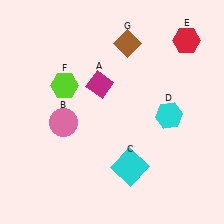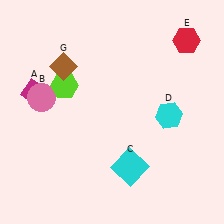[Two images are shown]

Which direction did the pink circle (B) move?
The pink circle (B) moved up.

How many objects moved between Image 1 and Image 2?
3 objects moved between the two images.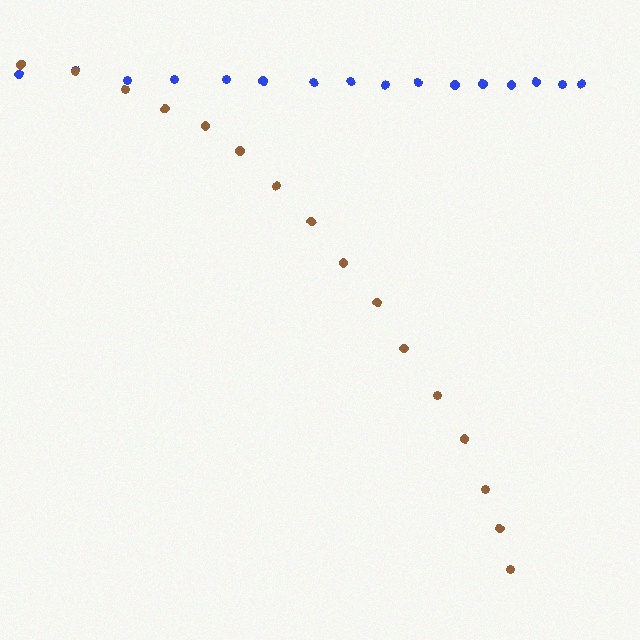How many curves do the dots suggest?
There are 2 distinct paths.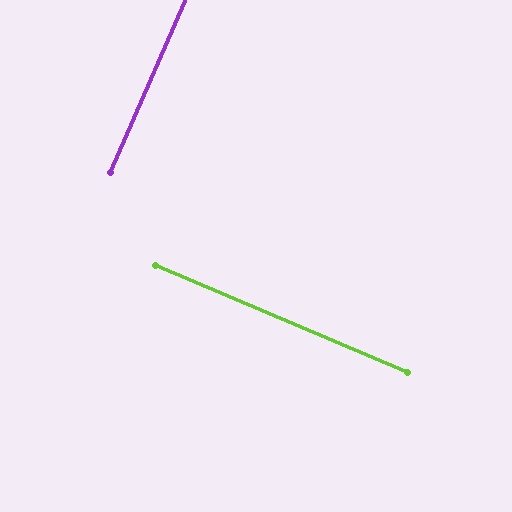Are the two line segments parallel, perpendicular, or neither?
Perpendicular — they meet at approximately 90°.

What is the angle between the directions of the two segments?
Approximately 90 degrees.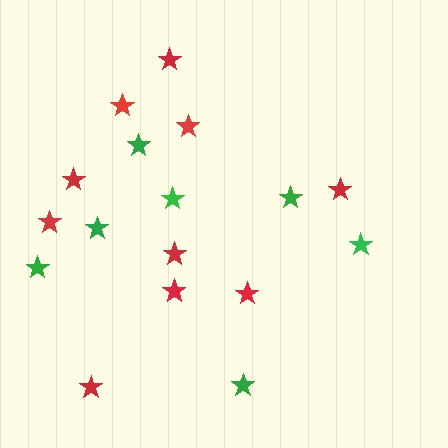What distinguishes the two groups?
There are 2 groups: one group of green stars (7) and one group of red stars (10).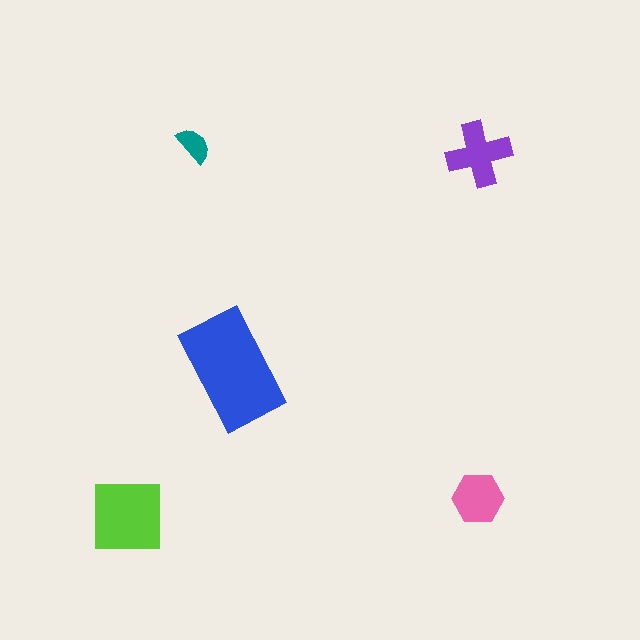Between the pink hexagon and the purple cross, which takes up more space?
The purple cross.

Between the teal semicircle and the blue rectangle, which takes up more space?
The blue rectangle.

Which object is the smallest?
The teal semicircle.